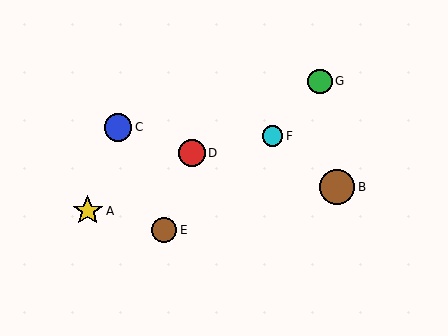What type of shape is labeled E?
Shape E is a brown circle.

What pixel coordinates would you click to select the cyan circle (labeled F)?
Click at (273, 136) to select the cyan circle F.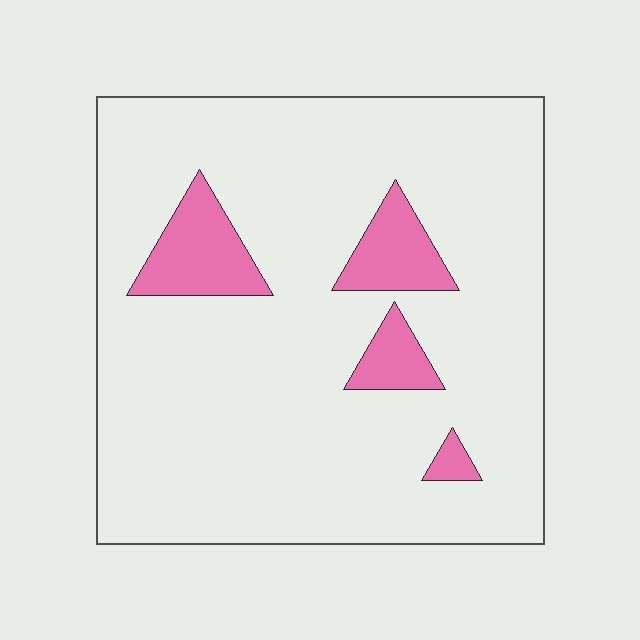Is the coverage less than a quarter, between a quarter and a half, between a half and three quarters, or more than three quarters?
Less than a quarter.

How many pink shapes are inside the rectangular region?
4.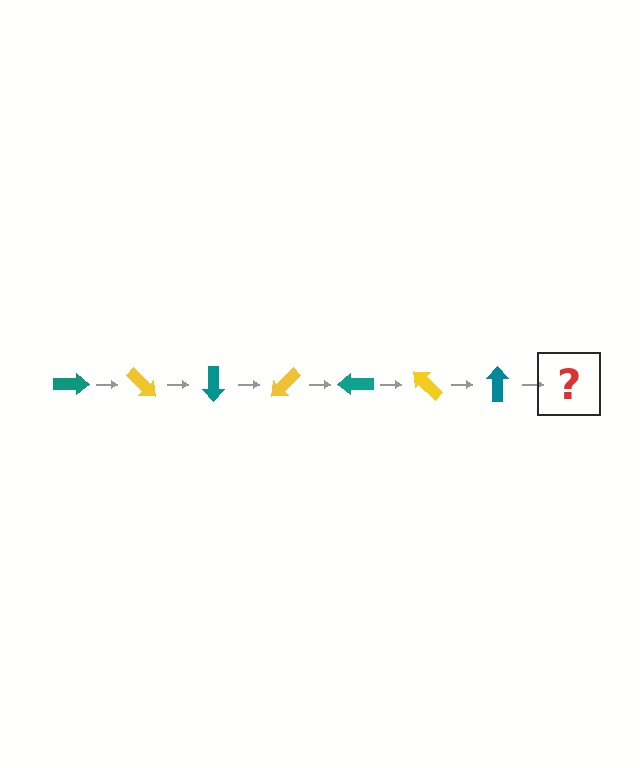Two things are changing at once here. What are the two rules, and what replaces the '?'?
The two rules are that it rotates 45 degrees each step and the color cycles through teal and yellow. The '?' should be a yellow arrow, rotated 315 degrees from the start.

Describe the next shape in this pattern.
It should be a yellow arrow, rotated 315 degrees from the start.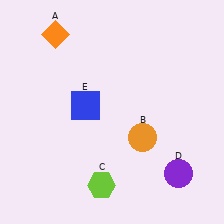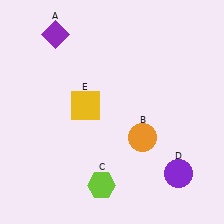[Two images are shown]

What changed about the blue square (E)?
In Image 1, E is blue. In Image 2, it changed to yellow.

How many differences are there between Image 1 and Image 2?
There are 2 differences between the two images.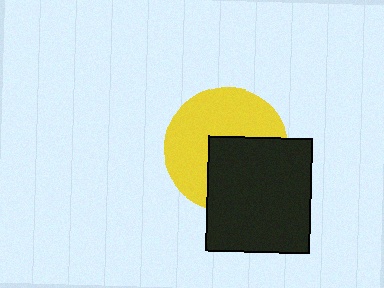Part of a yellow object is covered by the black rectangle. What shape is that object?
It is a circle.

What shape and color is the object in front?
The object in front is a black rectangle.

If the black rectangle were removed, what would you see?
You would see the complete yellow circle.